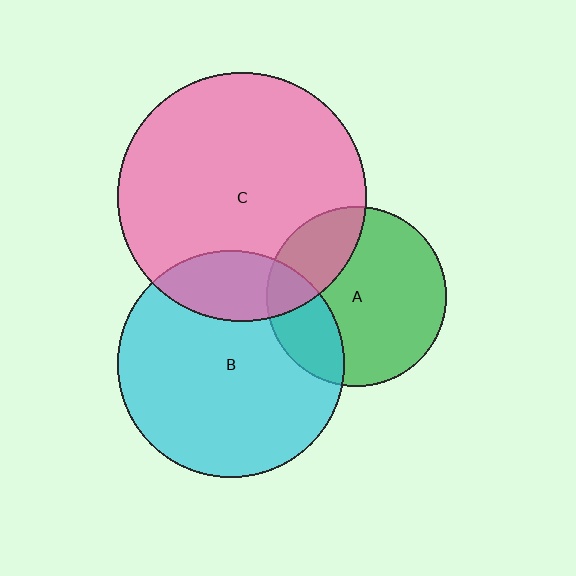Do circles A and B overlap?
Yes.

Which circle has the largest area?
Circle C (pink).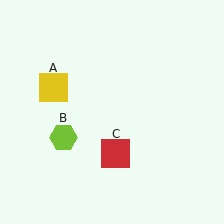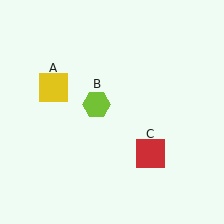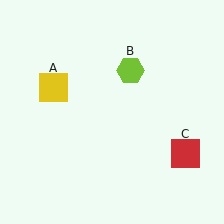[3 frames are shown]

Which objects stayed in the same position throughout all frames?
Yellow square (object A) remained stationary.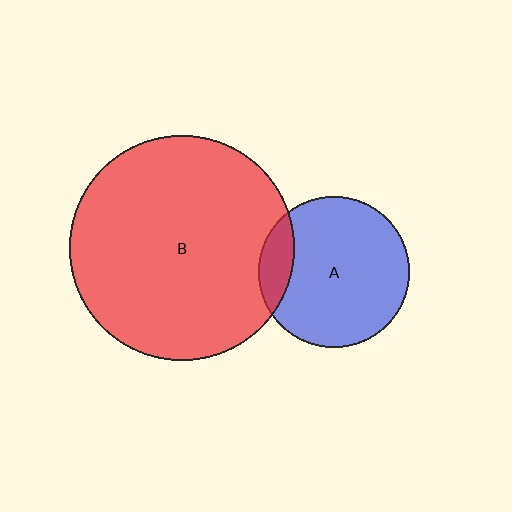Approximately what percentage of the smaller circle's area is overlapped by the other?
Approximately 15%.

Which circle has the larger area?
Circle B (red).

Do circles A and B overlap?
Yes.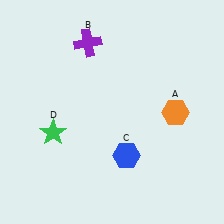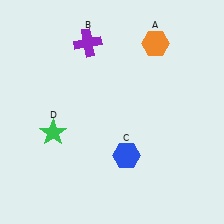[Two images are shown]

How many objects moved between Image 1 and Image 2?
1 object moved between the two images.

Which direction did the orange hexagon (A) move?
The orange hexagon (A) moved up.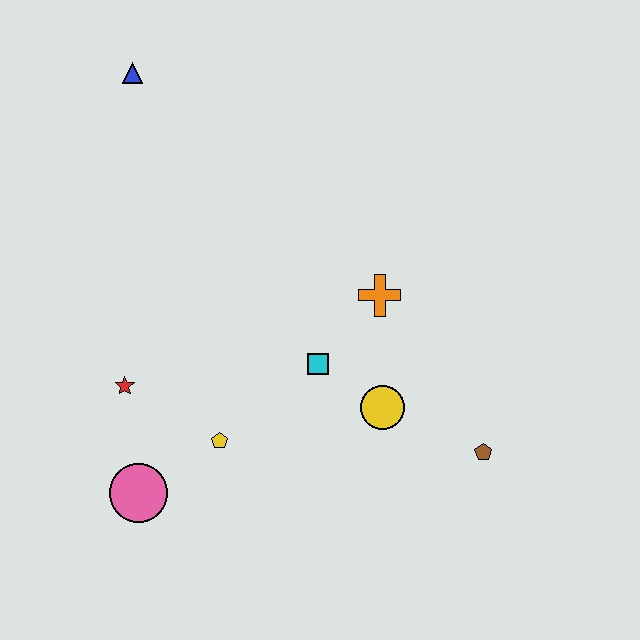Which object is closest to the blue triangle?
The red star is closest to the blue triangle.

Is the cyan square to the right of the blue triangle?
Yes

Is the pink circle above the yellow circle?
No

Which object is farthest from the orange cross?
The blue triangle is farthest from the orange cross.